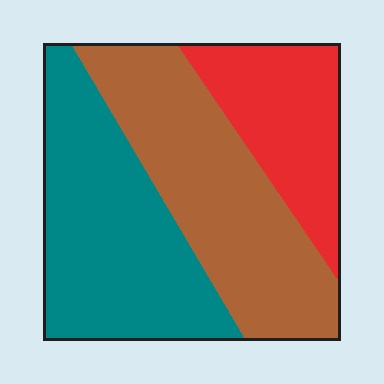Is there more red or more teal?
Teal.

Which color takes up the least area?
Red, at roughly 20%.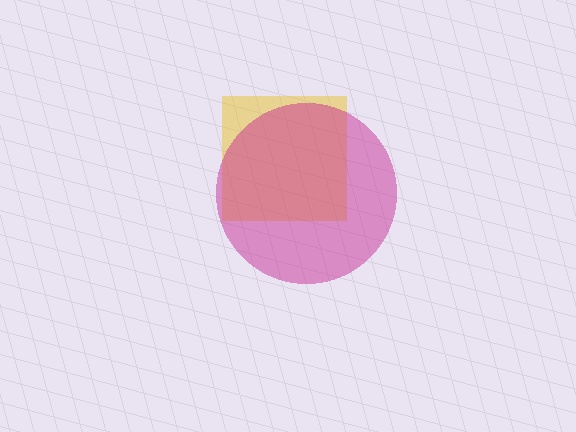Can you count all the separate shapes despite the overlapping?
Yes, there are 2 separate shapes.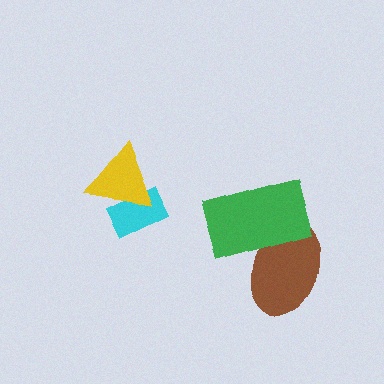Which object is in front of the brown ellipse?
The green rectangle is in front of the brown ellipse.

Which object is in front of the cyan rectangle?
The yellow triangle is in front of the cyan rectangle.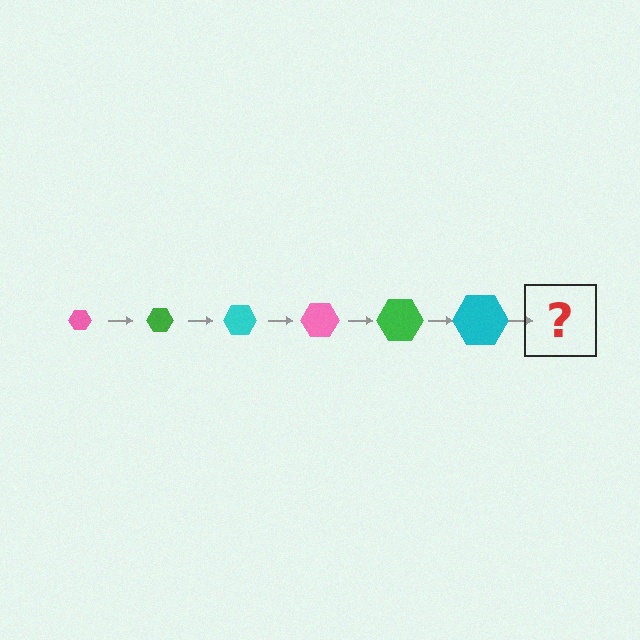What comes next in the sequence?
The next element should be a pink hexagon, larger than the previous one.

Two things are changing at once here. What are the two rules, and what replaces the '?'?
The two rules are that the hexagon grows larger each step and the color cycles through pink, green, and cyan. The '?' should be a pink hexagon, larger than the previous one.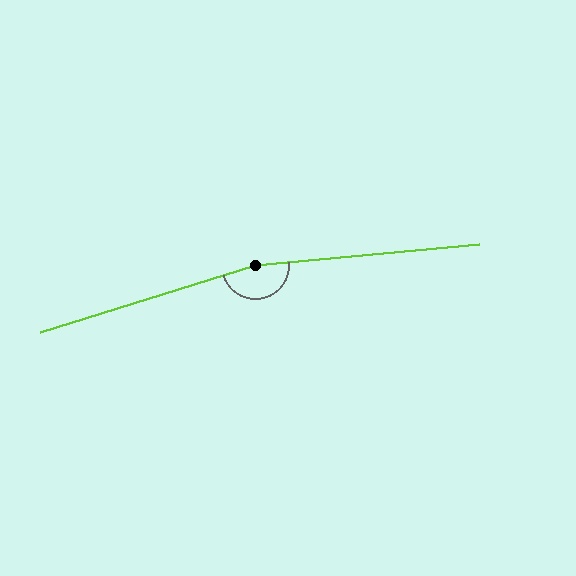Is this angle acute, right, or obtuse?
It is obtuse.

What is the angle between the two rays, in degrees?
Approximately 168 degrees.